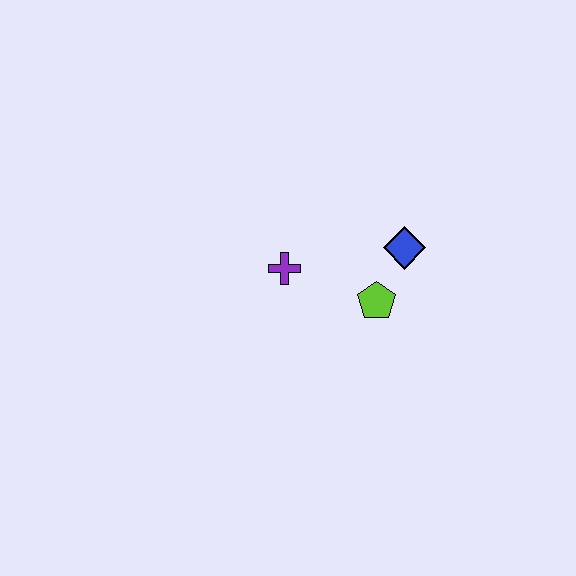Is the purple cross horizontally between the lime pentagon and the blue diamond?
No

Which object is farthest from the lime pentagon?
The purple cross is farthest from the lime pentagon.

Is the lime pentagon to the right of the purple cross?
Yes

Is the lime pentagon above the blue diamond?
No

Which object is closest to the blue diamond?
The lime pentagon is closest to the blue diamond.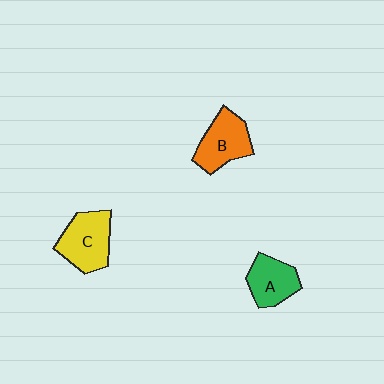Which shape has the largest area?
Shape C (yellow).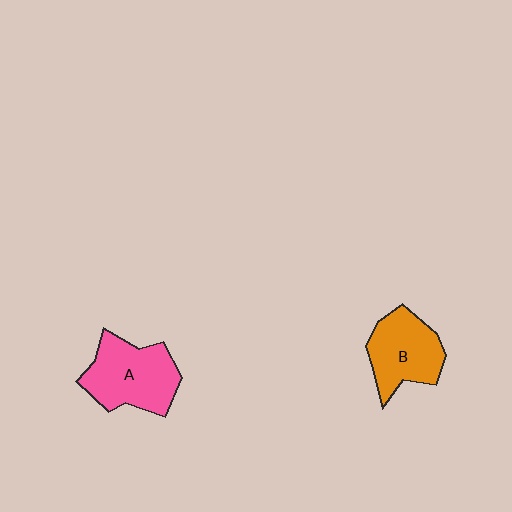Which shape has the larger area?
Shape A (pink).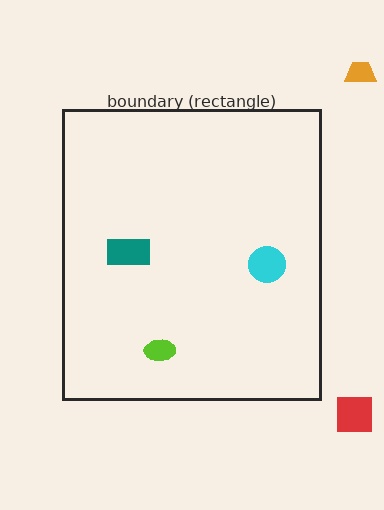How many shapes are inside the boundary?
3 inside, 2 outside.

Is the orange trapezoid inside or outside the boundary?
Outside.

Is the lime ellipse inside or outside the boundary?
Inside.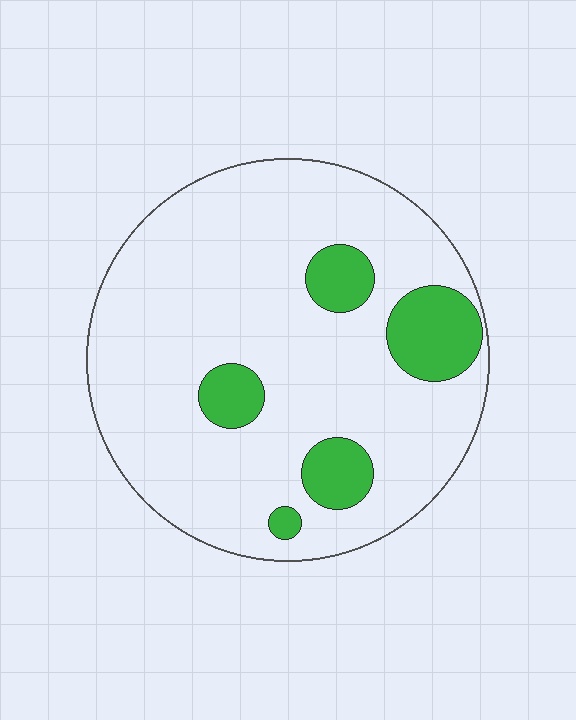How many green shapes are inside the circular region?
5.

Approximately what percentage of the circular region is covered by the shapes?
Approximately 15%.